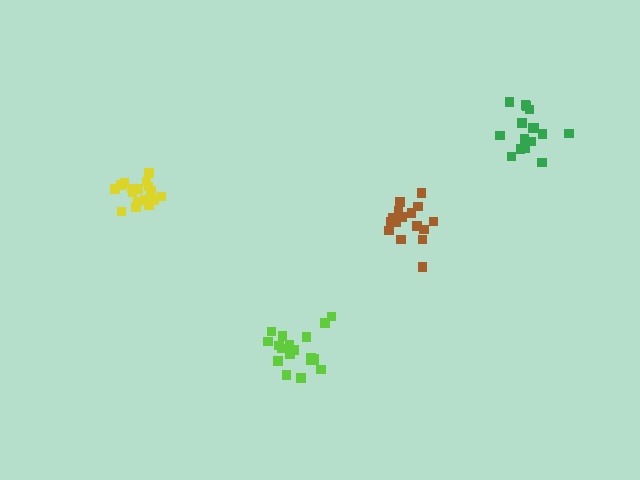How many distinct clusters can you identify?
There are 4 distinct clusters.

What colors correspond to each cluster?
The clusters are colored: brown, lime, yellow, green.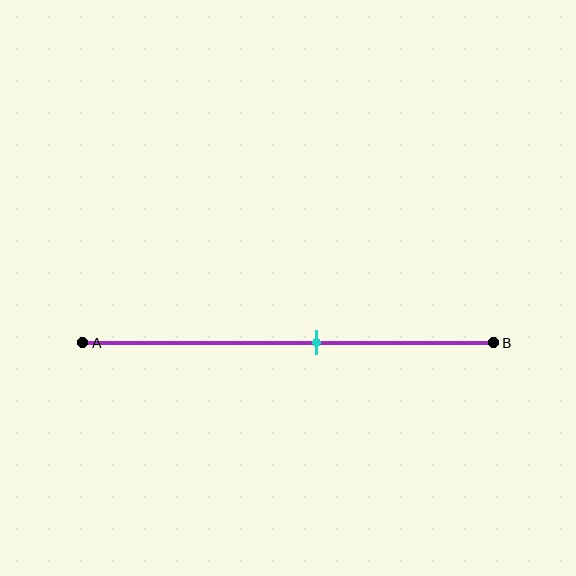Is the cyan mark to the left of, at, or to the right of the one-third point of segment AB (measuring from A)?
The cyan mark is to the right of the one-third point of segment AB.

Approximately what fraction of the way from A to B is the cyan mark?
The cyan mark is approximately 55% of the way from A to B.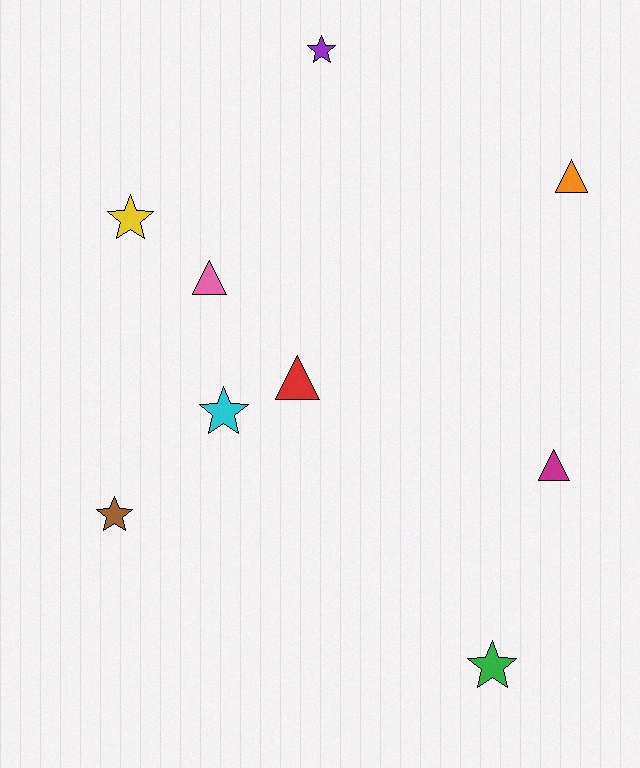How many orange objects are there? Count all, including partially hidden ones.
There is 1 orange object.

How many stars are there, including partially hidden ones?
There are 5 stars.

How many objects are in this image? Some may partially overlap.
There are 9 objects.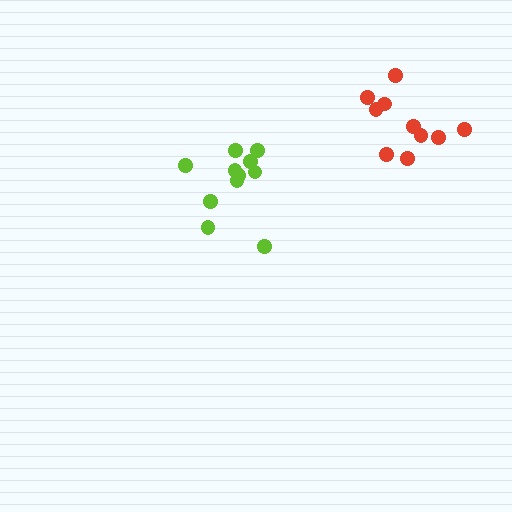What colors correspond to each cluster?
The clusters are colored: red, lime.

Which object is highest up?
The red cluster is topmost.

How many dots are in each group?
Group 1: 10 dots, Group 2: 11 dots (21 total).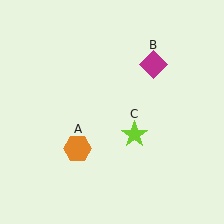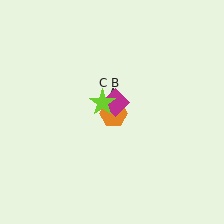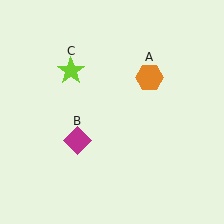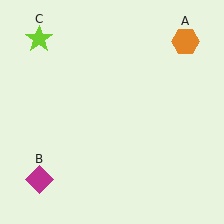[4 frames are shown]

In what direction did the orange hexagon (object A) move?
The orange hexagon (object A) moved up and to the right.